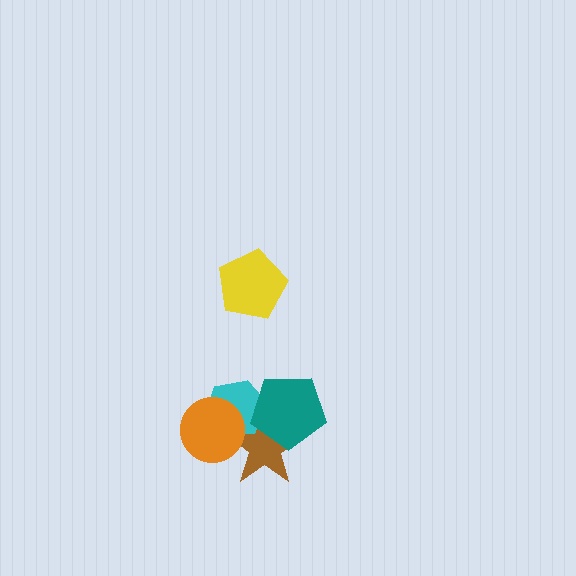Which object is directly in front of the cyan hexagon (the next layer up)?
The brown star is directly in front of the cyan hexagon.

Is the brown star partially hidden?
Yes, it is partially covered by another shape.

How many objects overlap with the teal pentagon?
2 objects overlap with the teal pentagon.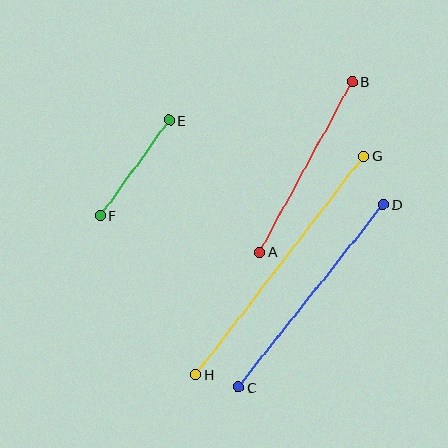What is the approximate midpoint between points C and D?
The midpoint is at approximately (311, 296) pixels.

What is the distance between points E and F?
The distance is approximately 118 pixels.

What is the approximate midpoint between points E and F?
The midpoint is at approximately (135, 168) pixels.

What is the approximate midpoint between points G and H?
The midpoint is at approximately (280, 265) pixels.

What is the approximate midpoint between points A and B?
The midpoint is at approximately (306, 167) pixels.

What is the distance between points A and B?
The distance is approximately 194 pixels.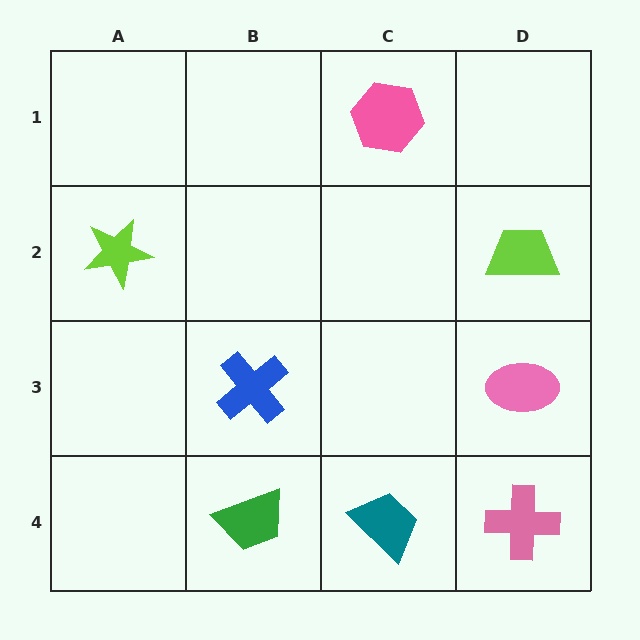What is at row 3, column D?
A pink ellipse.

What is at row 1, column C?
A pink hexagon.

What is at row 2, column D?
A lime trapezoid.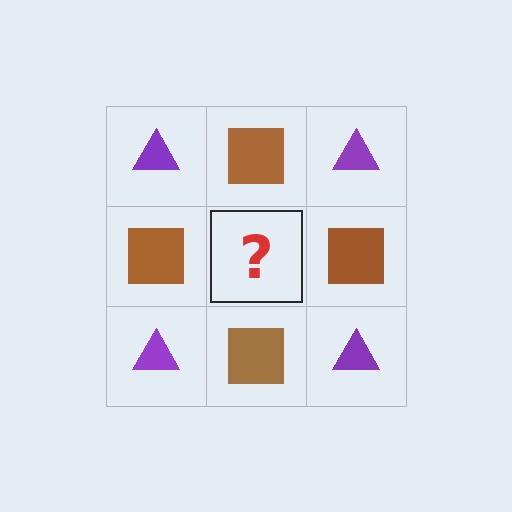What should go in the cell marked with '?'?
The missing cell should contain a purple triangle.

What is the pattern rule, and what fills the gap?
The rule is that it alternates purple triangle and brown square in a checkerboard pattern. The gap should be filled with a purple triangle.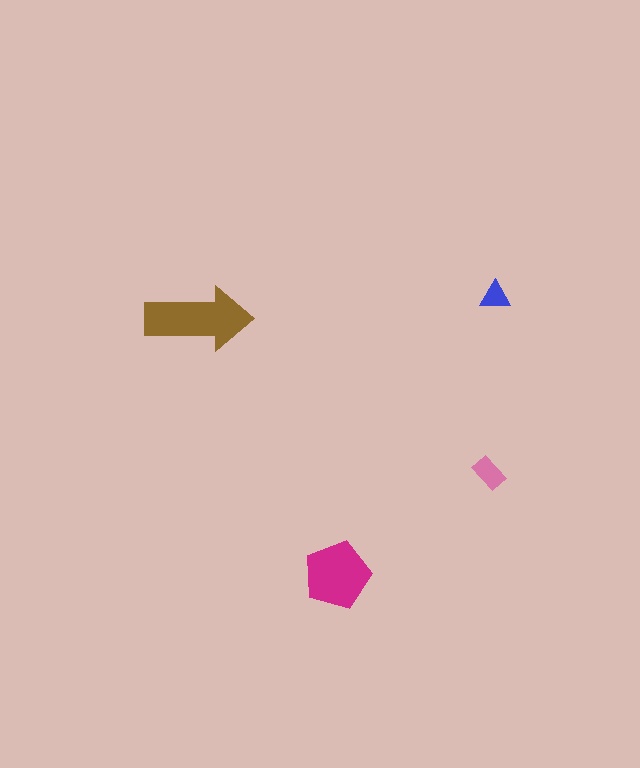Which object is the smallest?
The blue triangle.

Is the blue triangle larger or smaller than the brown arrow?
Smaller.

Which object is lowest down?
The magenta pentagon is bottommost.